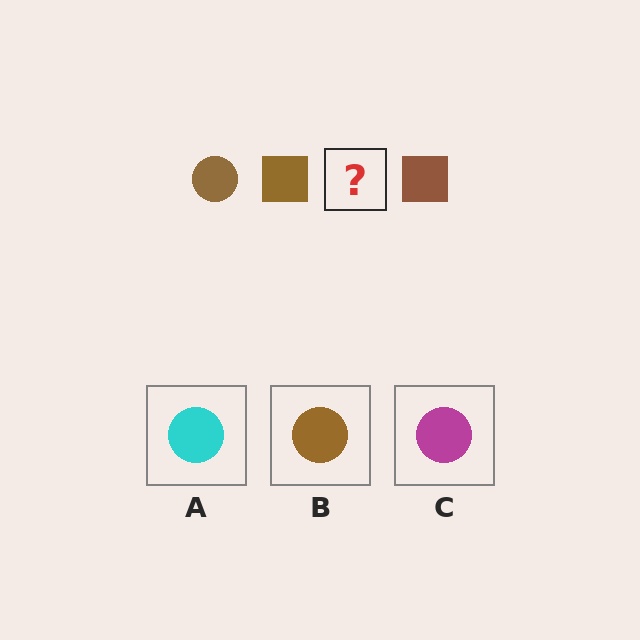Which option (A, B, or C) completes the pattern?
B.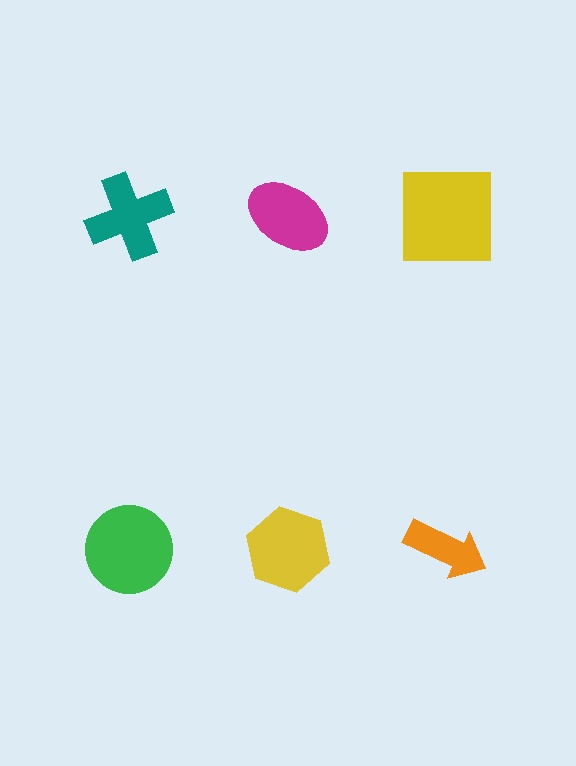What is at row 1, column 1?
A teal cross.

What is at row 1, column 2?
A magenta ellipse.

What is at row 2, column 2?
A yellow hexagon.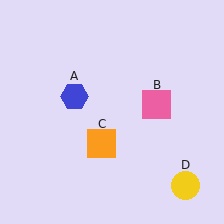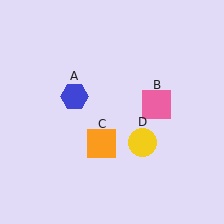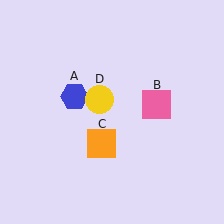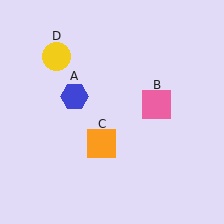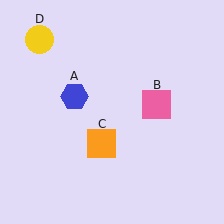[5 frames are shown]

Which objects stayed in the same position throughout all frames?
Blue hexagon (object A) and pink square (object B) and orange square (object C) remained stationary.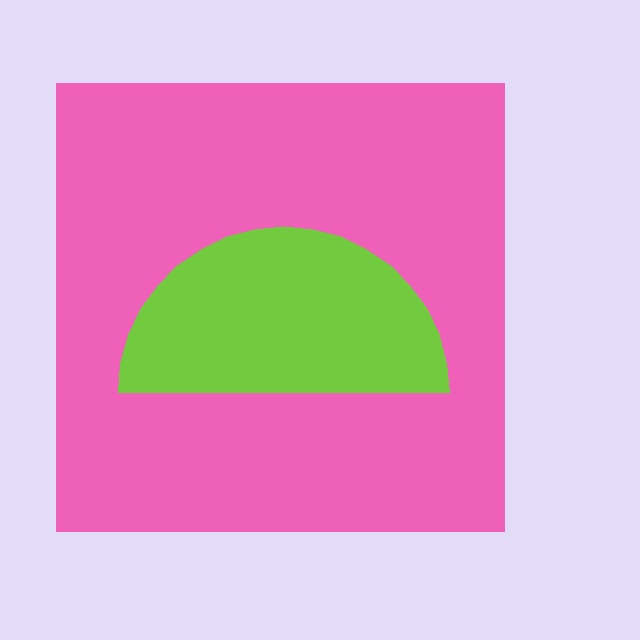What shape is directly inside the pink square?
The lime semicircle.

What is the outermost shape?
The pink square.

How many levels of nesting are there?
2.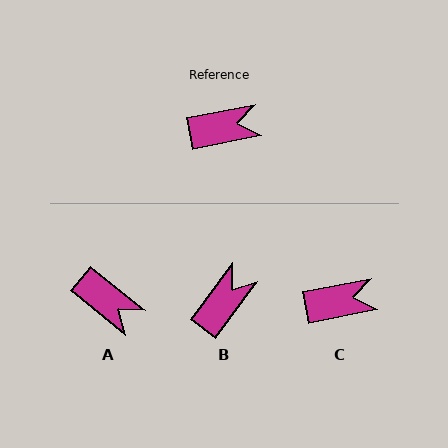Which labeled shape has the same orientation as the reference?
C.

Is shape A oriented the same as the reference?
No, it is off by about 50 degrees.